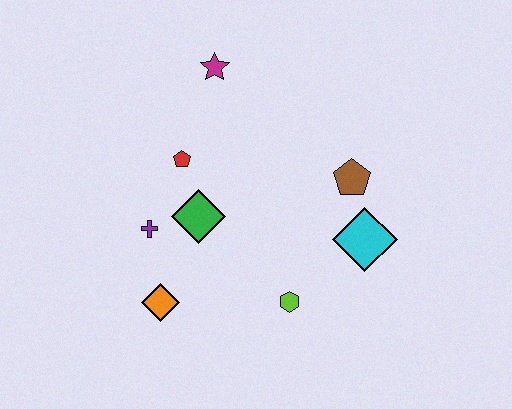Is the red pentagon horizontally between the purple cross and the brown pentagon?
Yes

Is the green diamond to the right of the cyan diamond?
No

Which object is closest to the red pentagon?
The green diamond is closest to the red pentagon.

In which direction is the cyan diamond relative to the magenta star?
The cyan diamond is below the magenta star.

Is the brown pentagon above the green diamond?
Yes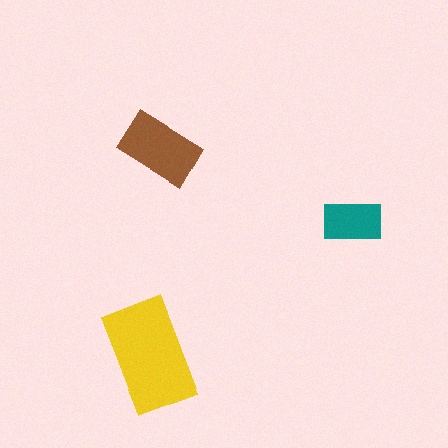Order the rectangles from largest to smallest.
the yellow one, the brown one, the teal one.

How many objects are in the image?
There are 3 objects in the image.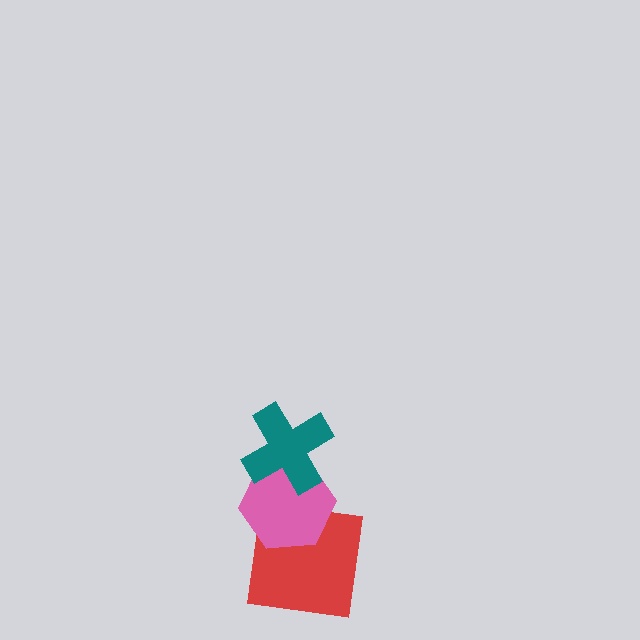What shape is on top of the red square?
The pink hexagon is on top of the red square.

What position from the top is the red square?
The red square is 3rd from the top.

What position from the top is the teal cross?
The teal cross is 1st from the top.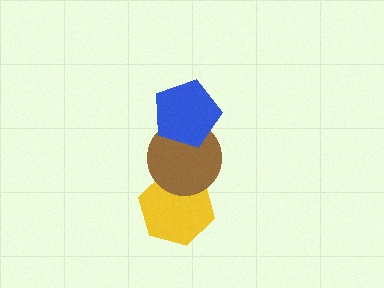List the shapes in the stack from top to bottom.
From top to bottom: the blue pentagon, the brown circle, the yellow hexagon.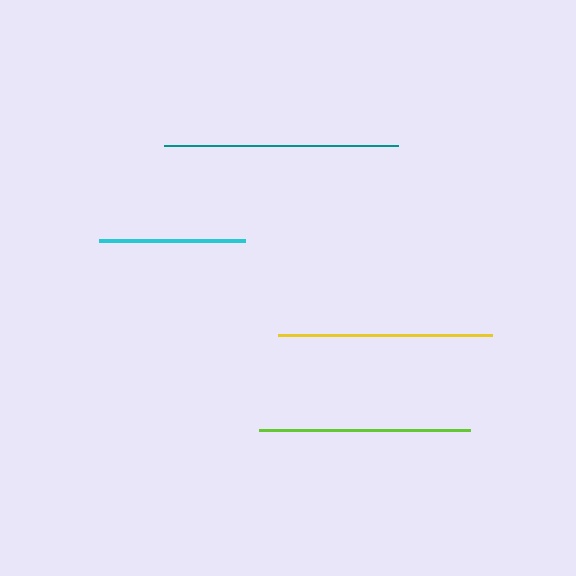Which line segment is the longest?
The teal line is the longest at approximately 235 pixels.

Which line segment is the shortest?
The cyan line is the shortest at approximately 146 pixels.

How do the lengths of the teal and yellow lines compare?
The teal and yellow lines are approximately the same length.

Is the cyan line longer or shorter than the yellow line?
The yellow line is longer than the cyan line.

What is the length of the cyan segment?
The cyan segment is approximately 146 pixels long.